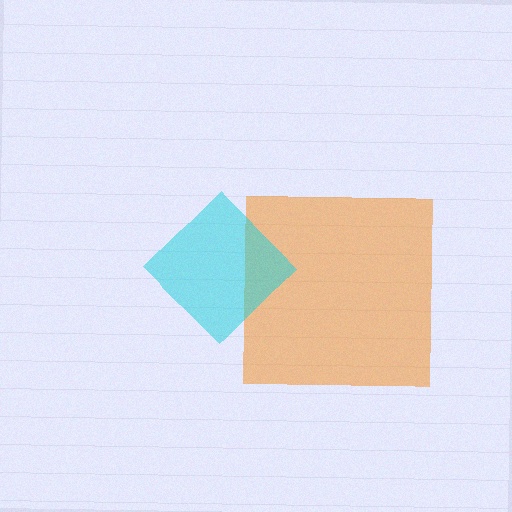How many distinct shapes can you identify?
There are 2 distinct shapes: an orange square, a cyan diamond.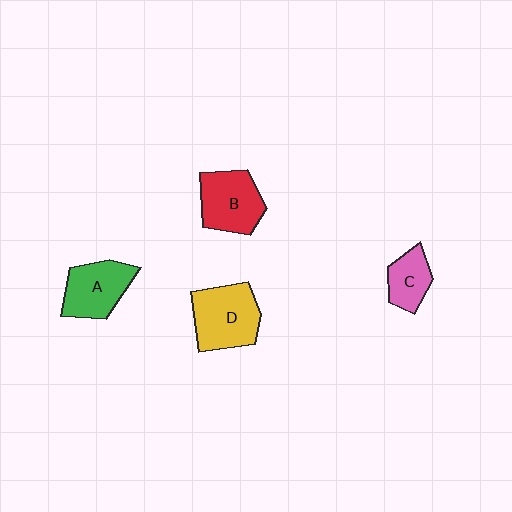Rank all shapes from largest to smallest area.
From largest to smallest: D (yellow), B (red), A (green), C (pink).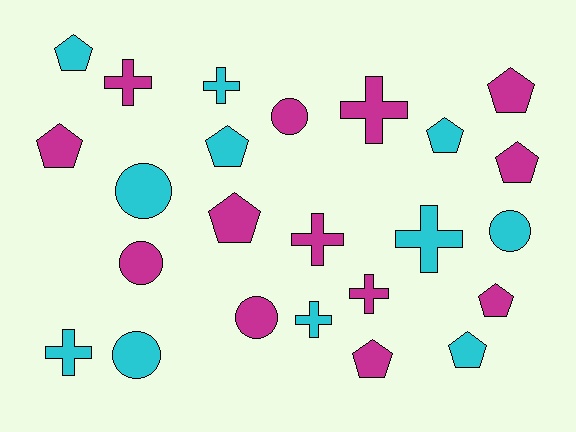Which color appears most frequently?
Magenta, with 13 objects.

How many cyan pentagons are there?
There are 4 cyan pentagons.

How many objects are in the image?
There are 24 objects.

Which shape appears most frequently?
Pentagon, with 10 objects.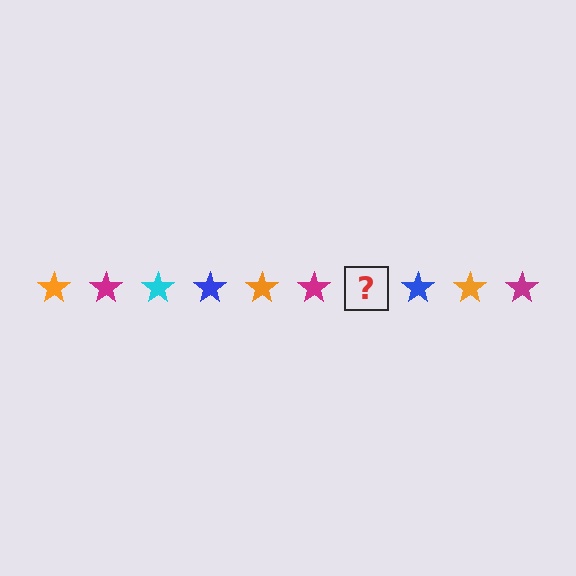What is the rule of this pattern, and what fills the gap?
The rule is that the pattern cycles through orange, magenta, cyan, blue stars. The gap should be filled with a cyan star.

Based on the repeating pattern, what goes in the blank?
The blank should be a cyan star.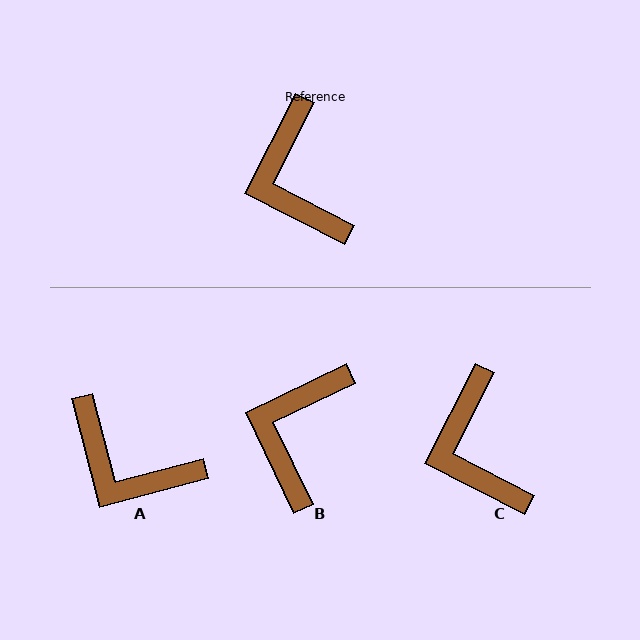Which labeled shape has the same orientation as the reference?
C.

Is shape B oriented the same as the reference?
No, it is off by about 37 degrees.